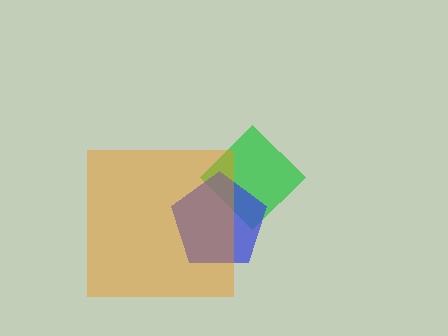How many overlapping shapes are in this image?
There are 3 overlapping shapes in the image.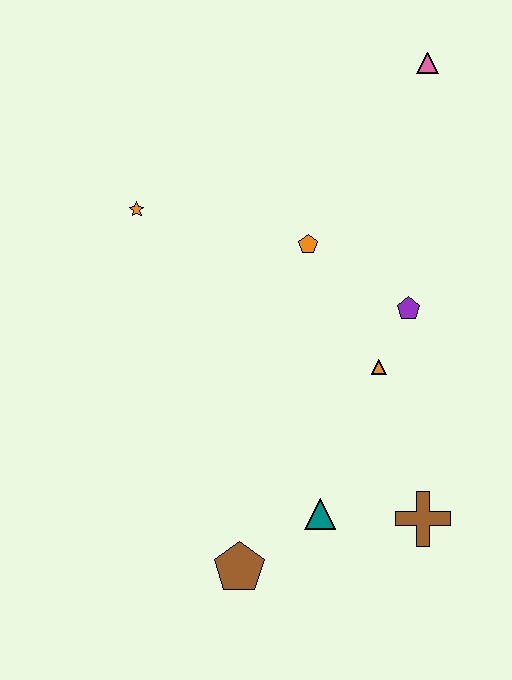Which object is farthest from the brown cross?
The pink triangle is farthest from the brown cross.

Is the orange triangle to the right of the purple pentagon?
No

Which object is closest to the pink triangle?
The orange pentagon is closest to the pink triangle.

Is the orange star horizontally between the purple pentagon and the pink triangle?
No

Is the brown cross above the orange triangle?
No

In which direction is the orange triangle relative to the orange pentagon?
The orange triangle is below the orange pentagon.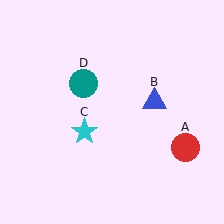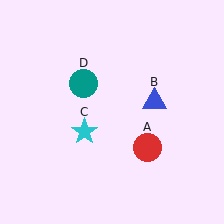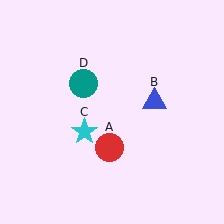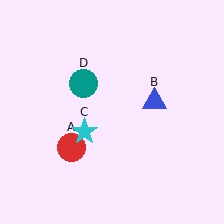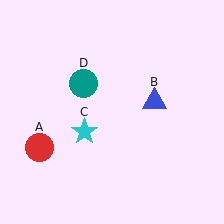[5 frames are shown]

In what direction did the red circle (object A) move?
The red circle (object A) moved left.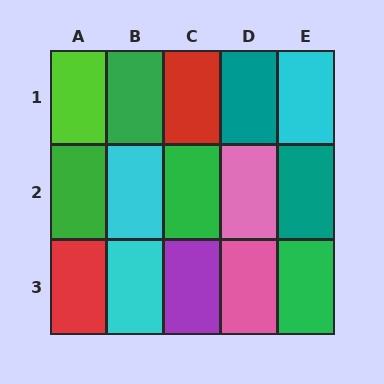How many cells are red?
2 cells are red.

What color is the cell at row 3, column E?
Green.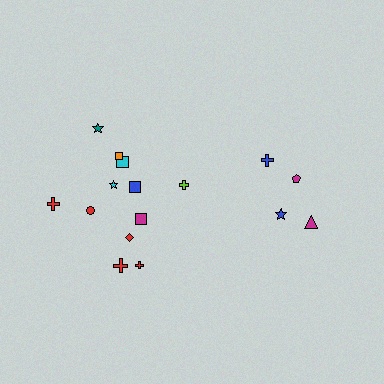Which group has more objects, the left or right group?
The left group.